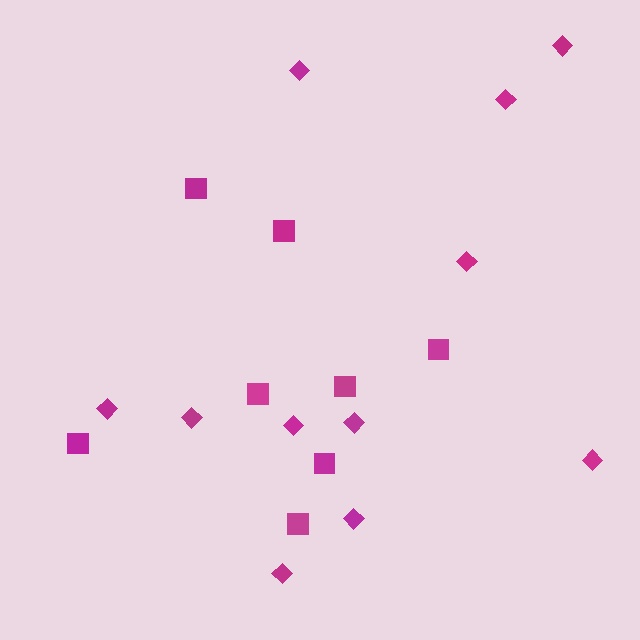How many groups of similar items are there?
There are 2 groups: one group of diamonds (11) and one group of squares (8).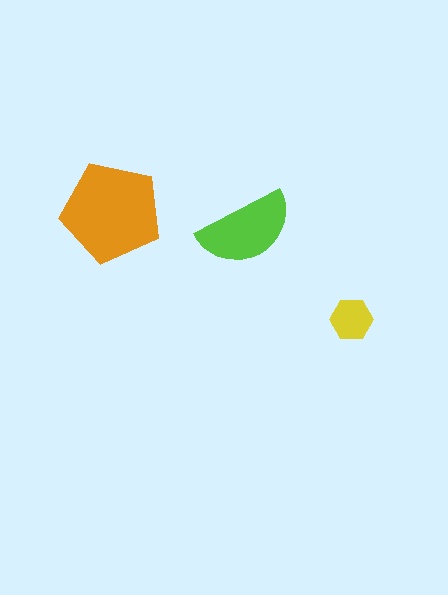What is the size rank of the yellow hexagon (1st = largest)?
3rd.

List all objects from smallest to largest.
The yellow hexagon, the lime semicircle, the orange pentagon.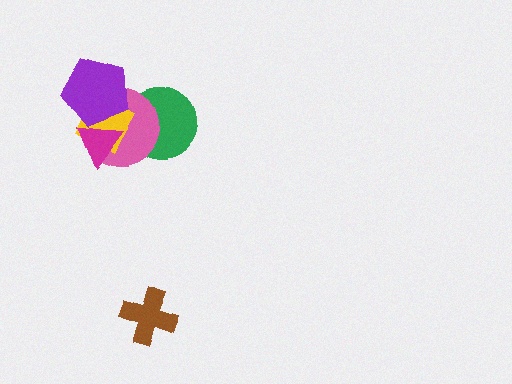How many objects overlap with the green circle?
2 objects overlap with the green circle.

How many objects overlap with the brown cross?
0 objects overlap with the brown cross.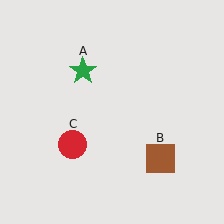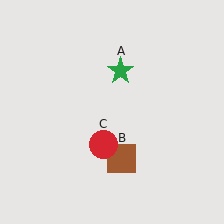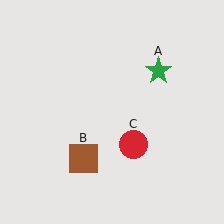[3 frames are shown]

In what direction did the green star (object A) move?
The green star (object A) moved right.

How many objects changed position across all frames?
3 objects changed position: green star (object A), brown square (object B), red circle (object C).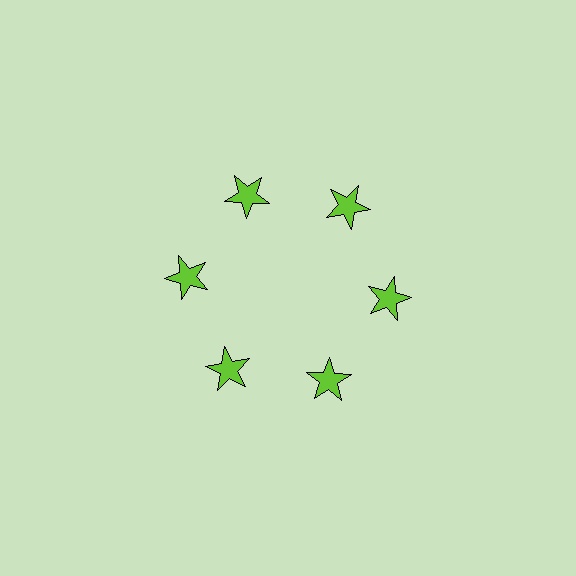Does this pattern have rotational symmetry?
Yes, this pattern has 6-fold rotational symmetry. It looks the same after rotating 60 degrees around the center.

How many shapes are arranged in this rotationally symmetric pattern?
There are 6 shapes, arranged in 6 groups of 1.